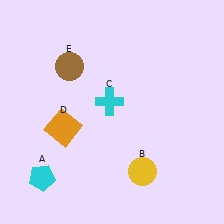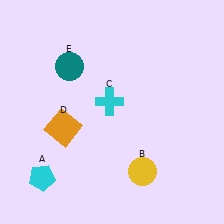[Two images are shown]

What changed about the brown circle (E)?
In Image 1, E is brown. In Image 2, it changed to teal.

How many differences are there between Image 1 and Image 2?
There is 1 difference between the two images.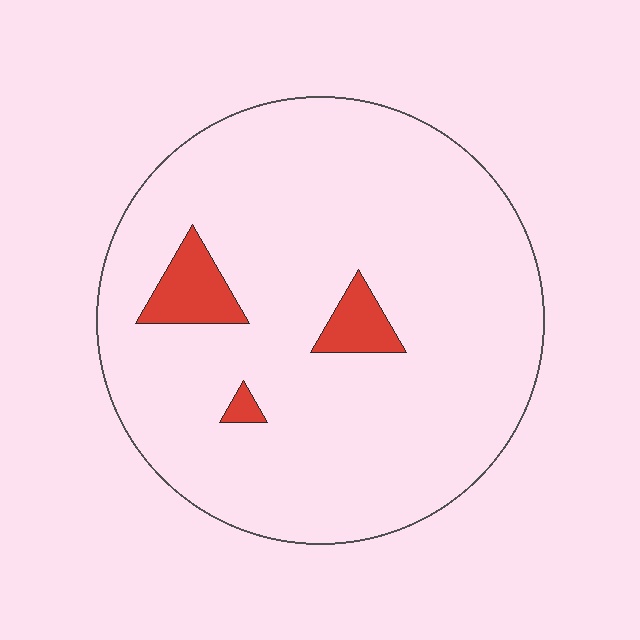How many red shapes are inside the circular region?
3.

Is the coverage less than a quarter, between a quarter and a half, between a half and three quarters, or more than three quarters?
Less than a quarter.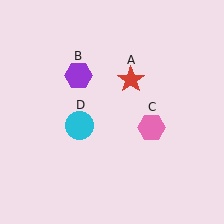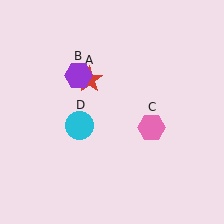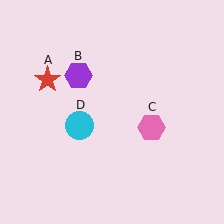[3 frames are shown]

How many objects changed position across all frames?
1 object changed position: red star (object A).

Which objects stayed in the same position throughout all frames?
Purple hexagon (object B) and pink hexagon (object C) and cyan circle (object D) remained stationary.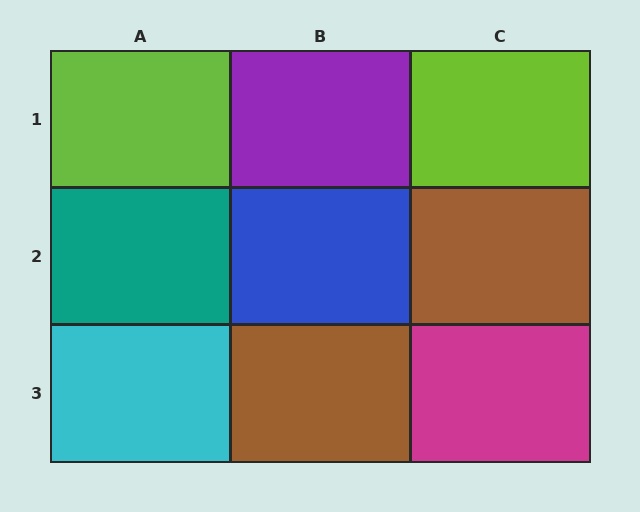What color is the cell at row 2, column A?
Teal.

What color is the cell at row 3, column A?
Cyan.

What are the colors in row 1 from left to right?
Lime, purple, lime.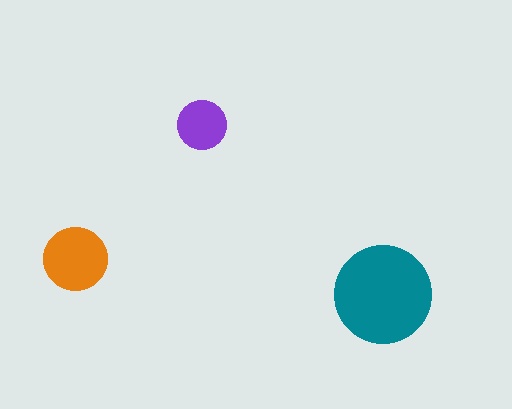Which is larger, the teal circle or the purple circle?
The teal one.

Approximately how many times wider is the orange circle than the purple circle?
About 1.5 times wider.